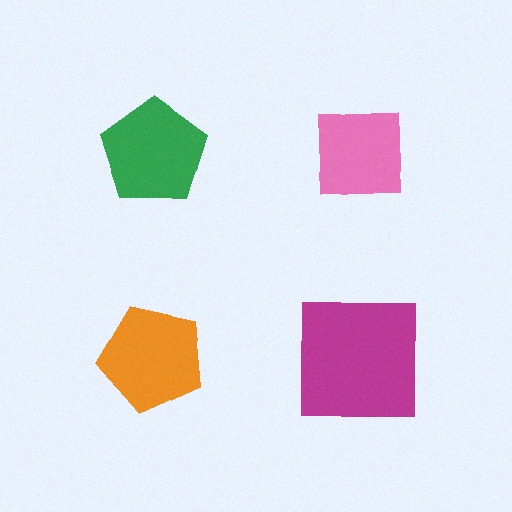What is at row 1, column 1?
A green pentagon.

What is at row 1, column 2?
A pink square.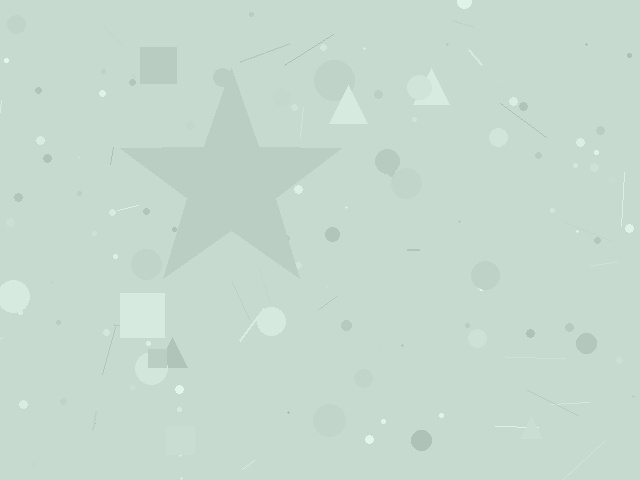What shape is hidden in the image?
A star is hidden in the image.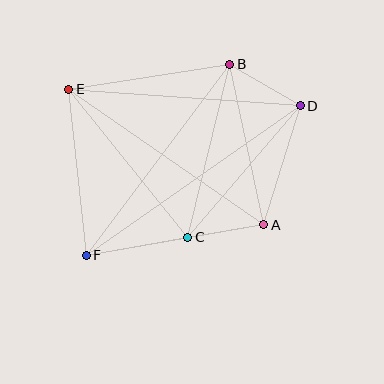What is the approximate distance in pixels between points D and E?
The distance between D and E is approximately 232 pixels.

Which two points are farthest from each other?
Points D and F are farthest from each other.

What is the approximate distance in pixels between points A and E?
The distance between A and E is approximately 238 pixels.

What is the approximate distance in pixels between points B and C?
The distance between B and C is approximately 178 pixels.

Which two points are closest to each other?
Points A and C are closest to each other.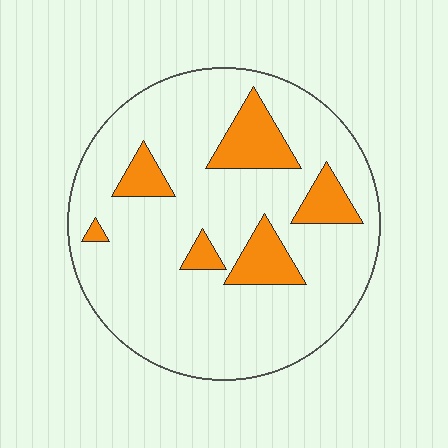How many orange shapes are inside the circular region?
6.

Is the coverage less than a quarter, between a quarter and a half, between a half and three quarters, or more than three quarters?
Less than a quarter.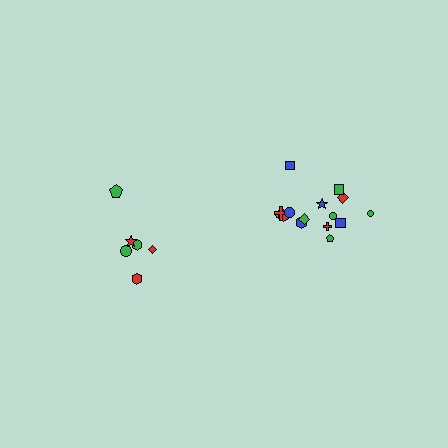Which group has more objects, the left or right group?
The right group.